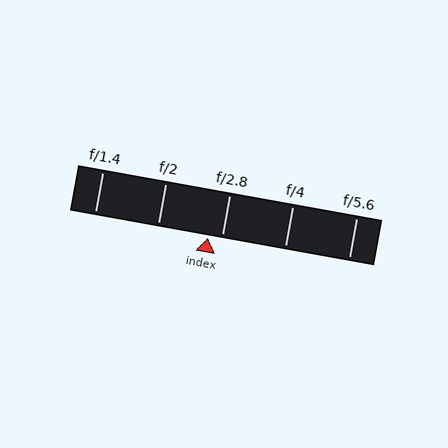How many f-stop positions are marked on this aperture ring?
There are 5 f-stop positions marked.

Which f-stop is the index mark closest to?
The index mark is closest to f/2.8.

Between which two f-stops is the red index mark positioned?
The index mark is between f/2 and f/2.8.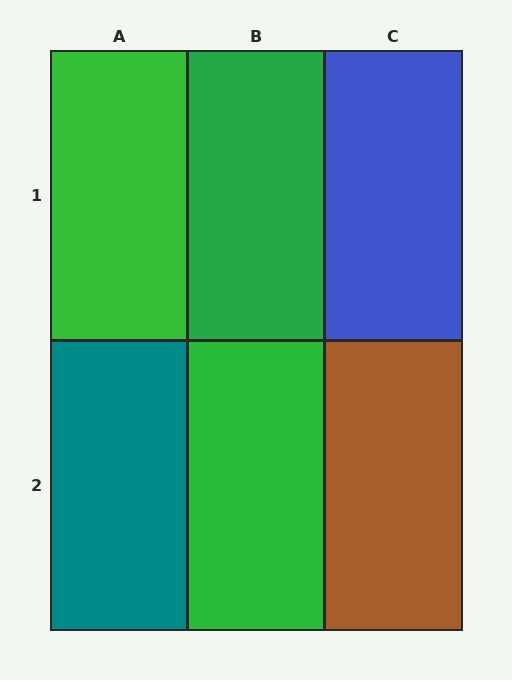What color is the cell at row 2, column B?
Green.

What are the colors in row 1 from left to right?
Green, green, blue.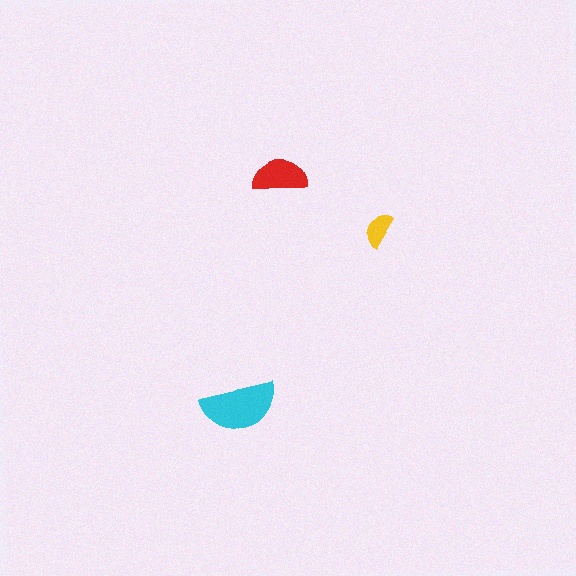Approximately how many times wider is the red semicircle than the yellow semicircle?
About 1.5 times wider.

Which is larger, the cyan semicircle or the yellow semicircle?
The cyan one.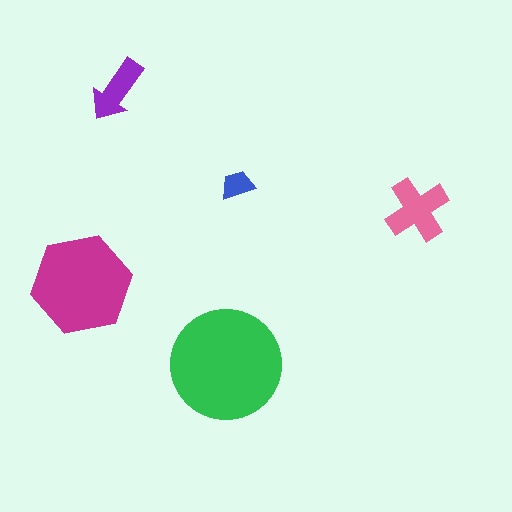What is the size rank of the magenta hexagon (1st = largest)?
2nd.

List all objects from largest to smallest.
The green circle, the magenta hexagon, the pink cross, the purple arrow, the blue trapezoid.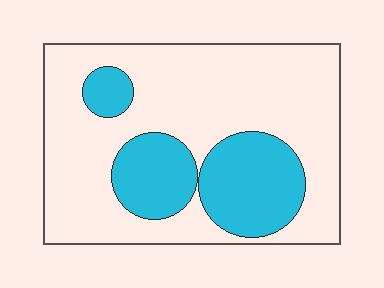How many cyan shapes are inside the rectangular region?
3.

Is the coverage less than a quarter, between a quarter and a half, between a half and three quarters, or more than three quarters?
Between a quarter and a half.